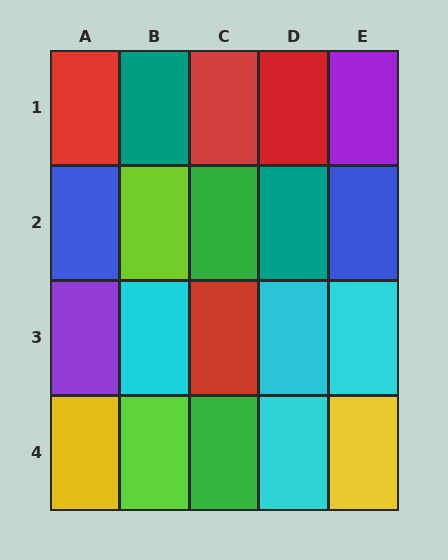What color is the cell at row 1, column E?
Purple.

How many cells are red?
4 cells are red.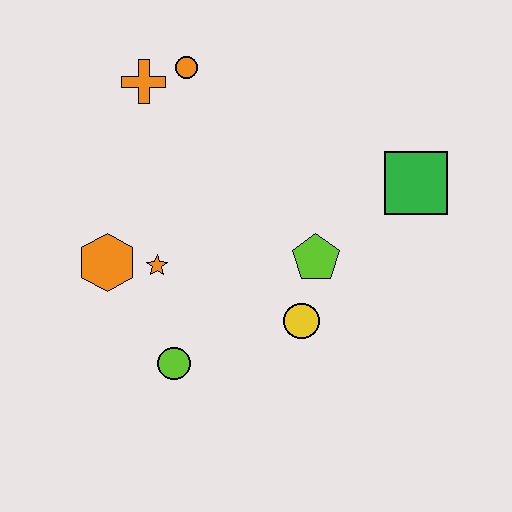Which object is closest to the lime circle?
The orange star is closest to the lime circle.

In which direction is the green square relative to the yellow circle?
The green square is above the yellow circle.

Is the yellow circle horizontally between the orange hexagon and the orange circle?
No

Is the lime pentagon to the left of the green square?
Yes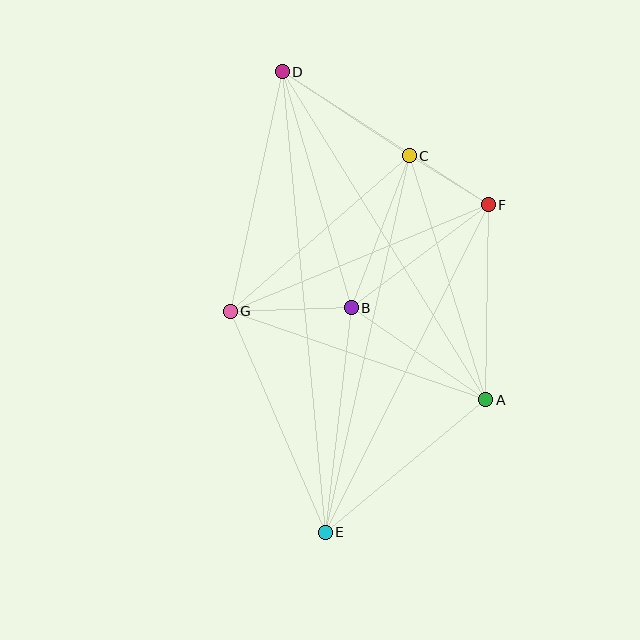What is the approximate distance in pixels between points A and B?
The distance between A and B is approximately 162 pixels.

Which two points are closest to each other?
Points C and F are closest to each other.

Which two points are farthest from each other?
Points D and E are farthest from each other.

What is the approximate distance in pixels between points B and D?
The distance between B and D is approximately 246 pixels.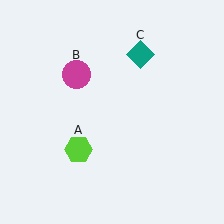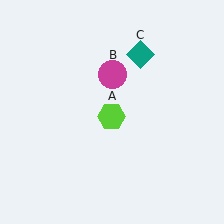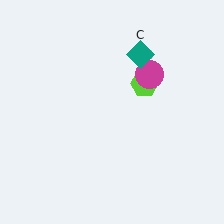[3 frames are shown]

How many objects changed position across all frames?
2 objects changed position: lime hexagon (object A), magenta circle (object B).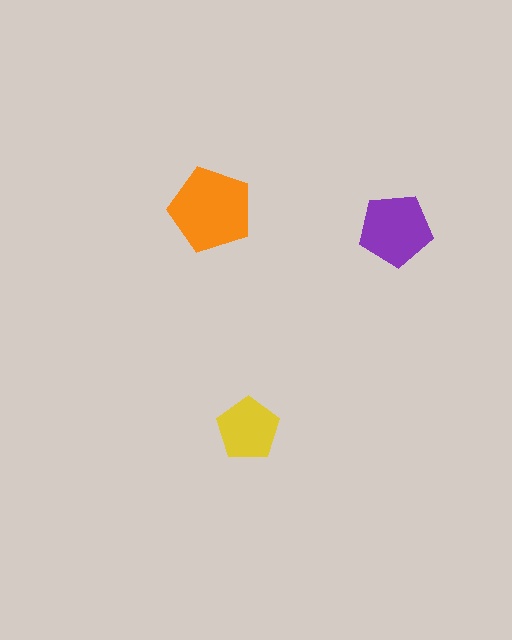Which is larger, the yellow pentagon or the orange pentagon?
The orange one.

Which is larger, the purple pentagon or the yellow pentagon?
The purple one.